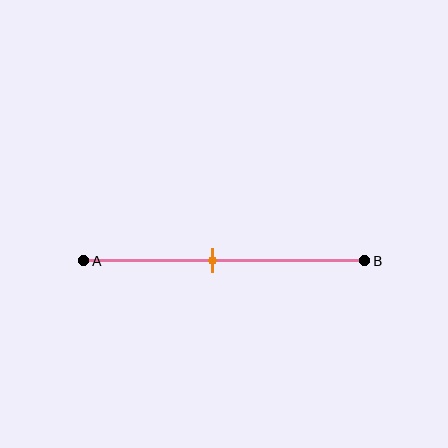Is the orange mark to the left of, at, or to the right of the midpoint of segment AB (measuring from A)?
The orange mark is to the left of the midpoint of segment AB.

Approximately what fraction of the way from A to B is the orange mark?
The orange mark is approximately 45% of the way from A to B.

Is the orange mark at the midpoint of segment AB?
No, the mark is at about 45% from A, not at the 50% midpoint.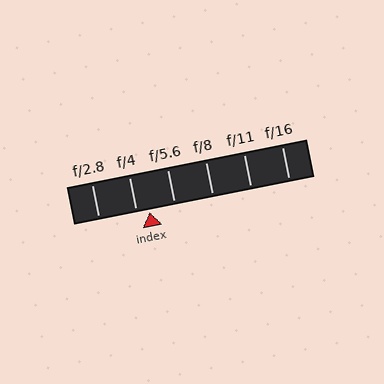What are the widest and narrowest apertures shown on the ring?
The widest aperture shown is f/2.8 and the narrowest is f/16.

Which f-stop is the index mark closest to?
The index mark is closest to f/4.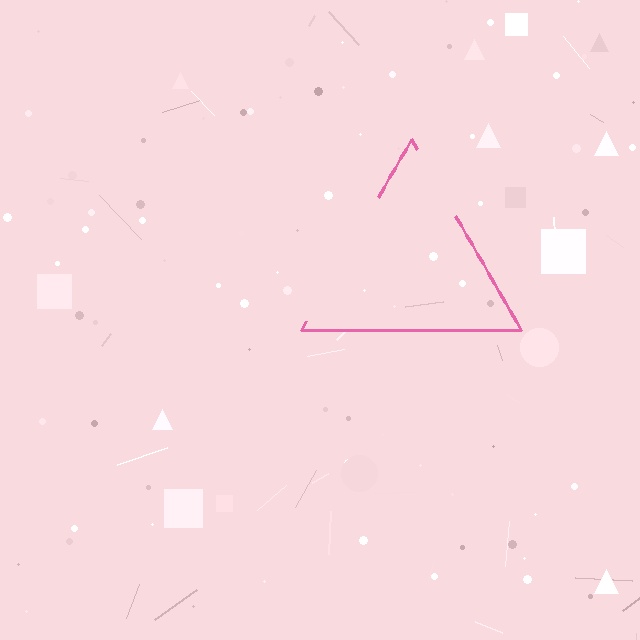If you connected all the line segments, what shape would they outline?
They would outline a triangle.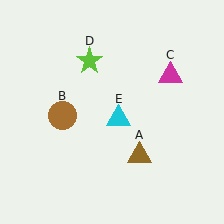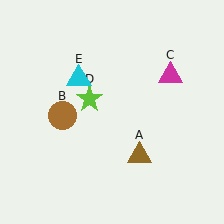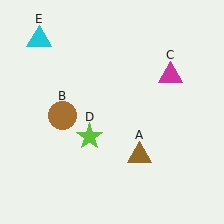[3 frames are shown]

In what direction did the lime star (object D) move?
The lime star (object D) moved down.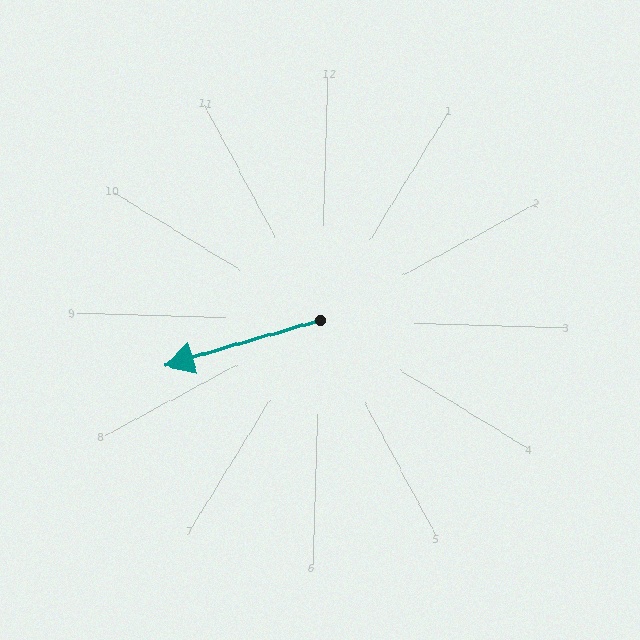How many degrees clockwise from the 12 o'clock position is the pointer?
Approximately 252 degrees.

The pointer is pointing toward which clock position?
Roughly 8 o'clock.